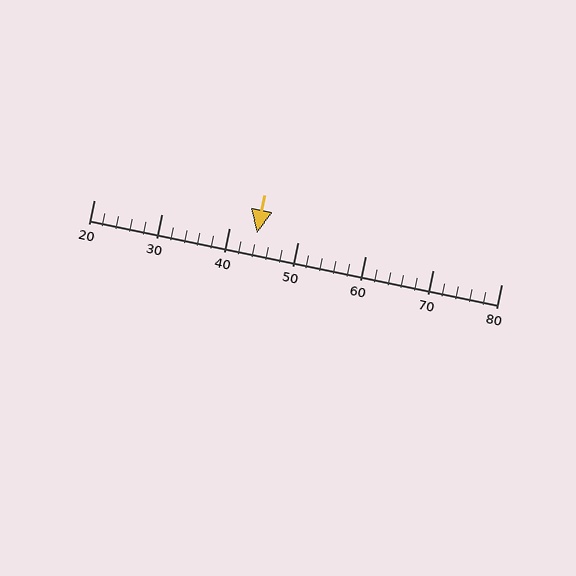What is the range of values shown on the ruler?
The ruler shows values from 20 to 80.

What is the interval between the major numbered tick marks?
The major tick marks are spaced 10 units apart.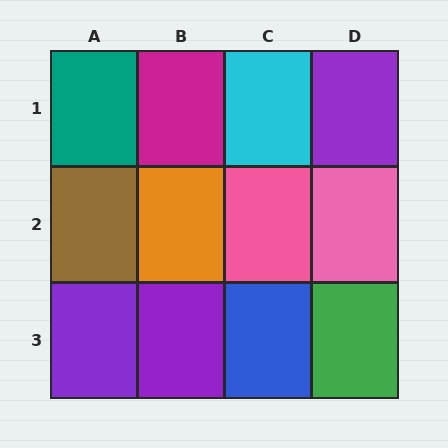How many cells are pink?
2 cells are pink.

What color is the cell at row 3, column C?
Blue.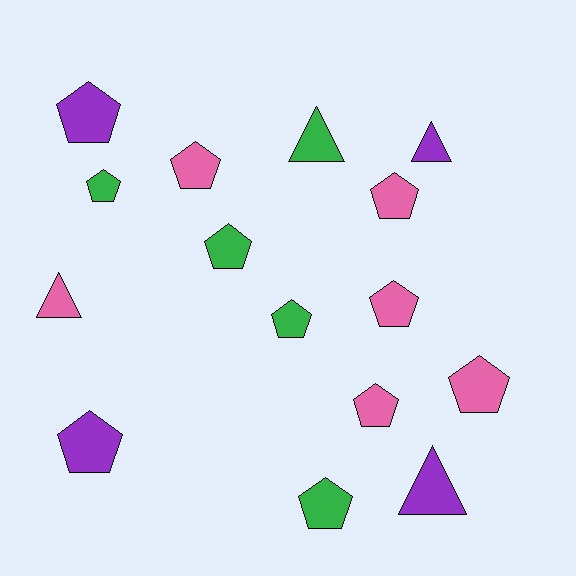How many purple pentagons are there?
There are 2 purple pentagons.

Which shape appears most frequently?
Pentagon, with 11 objects.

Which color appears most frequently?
Pink, with 6 objects.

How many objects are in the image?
There are 15 objects.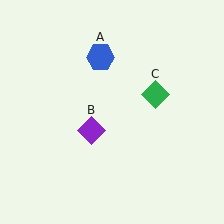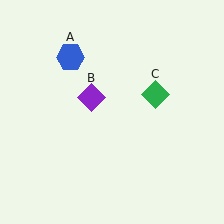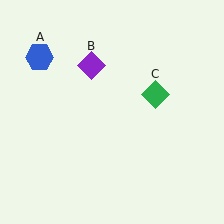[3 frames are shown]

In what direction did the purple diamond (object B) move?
The purple diamond (object B) moved up.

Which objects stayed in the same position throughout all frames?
Green diamond (object C) remained stationary.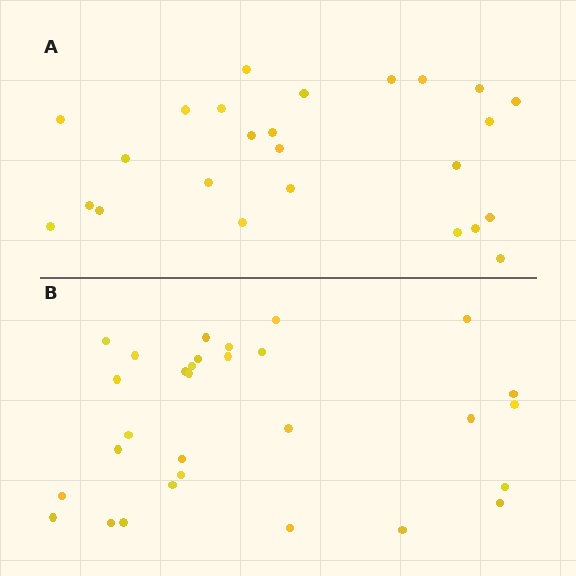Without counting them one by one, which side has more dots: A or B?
Region B (the bottom region) has more dots.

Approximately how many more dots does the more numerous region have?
Region B has about 5 more dots than region A.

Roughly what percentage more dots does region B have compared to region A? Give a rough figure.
About 20% more.